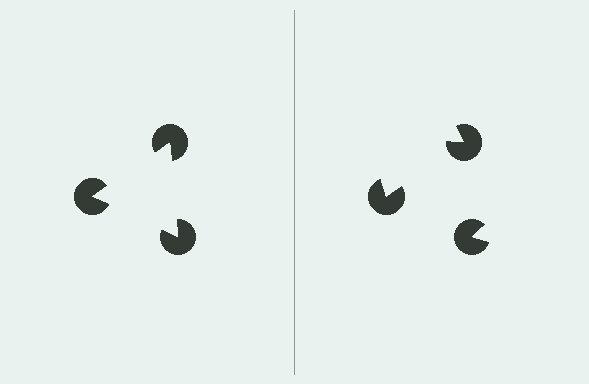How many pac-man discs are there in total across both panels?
6 — 3 on each side.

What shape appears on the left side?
An illusory triangle.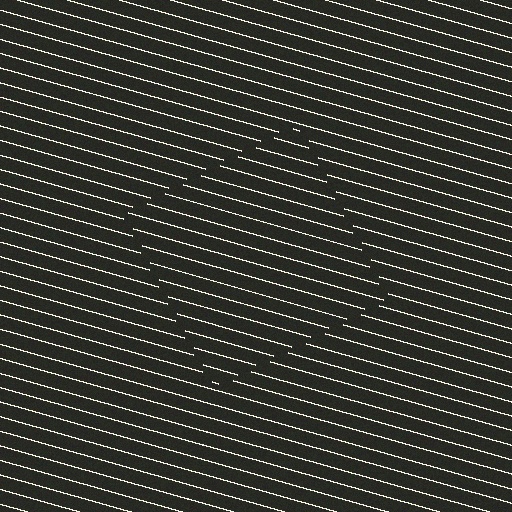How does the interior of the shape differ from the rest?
The interior of the shape contains the same grating, shifted by half a period — the contour is defined by the phase discontinuity where line-ends from the inner and outer gratings abut.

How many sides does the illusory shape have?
4 sides — the line-ends trace a square.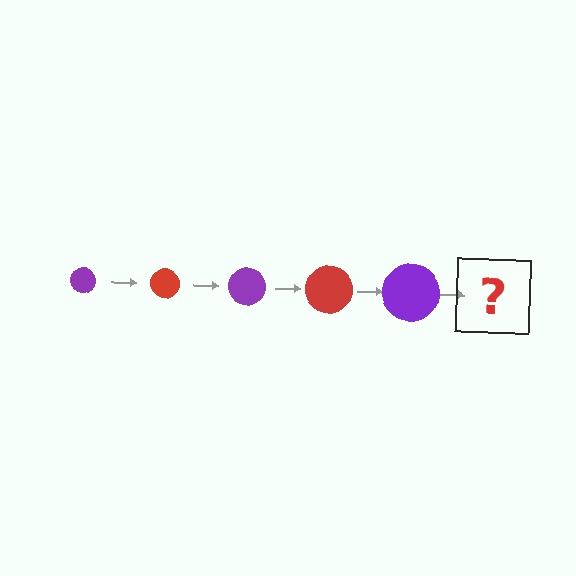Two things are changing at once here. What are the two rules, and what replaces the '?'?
The two rules are that the circle grows larger each step and the color cycles through purple and red. The '?' should be a red circle, larger than the previous one.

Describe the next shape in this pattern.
It should be a red circle, larger than the previous one.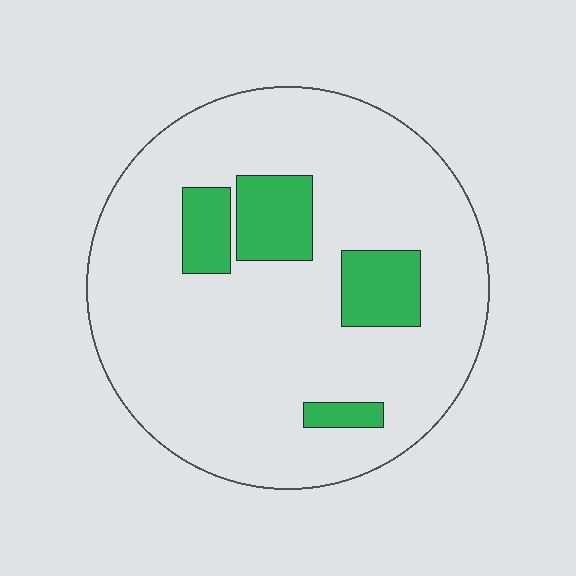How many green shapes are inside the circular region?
4.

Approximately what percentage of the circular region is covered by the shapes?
Approximately 15%.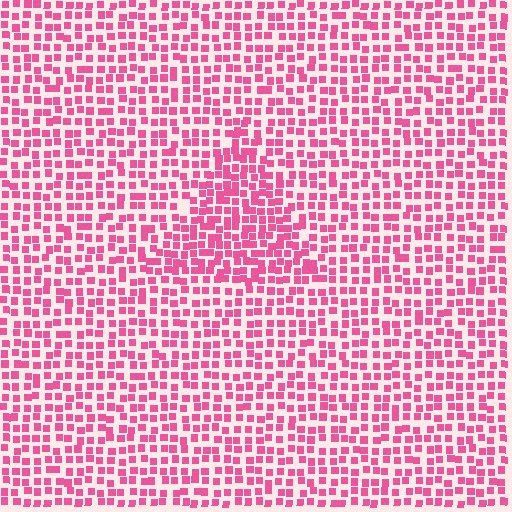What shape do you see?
I see a triangle.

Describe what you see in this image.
The image contains small pink elements arranged at two different densities. A triangle-shaped region is visible where the elements are more densely packed than the surrounding area.